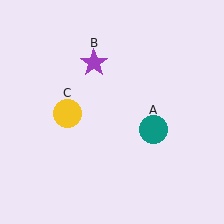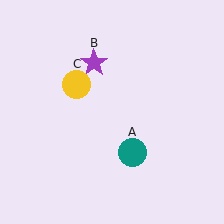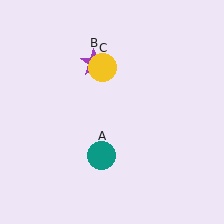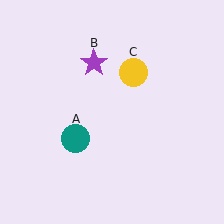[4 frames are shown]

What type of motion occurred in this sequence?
The teal circle (object A), yellow circle (object C) rotated clockwise around the center of the scene.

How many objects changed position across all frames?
2 objects changed position: teal circle (object A), yellow circle (object C).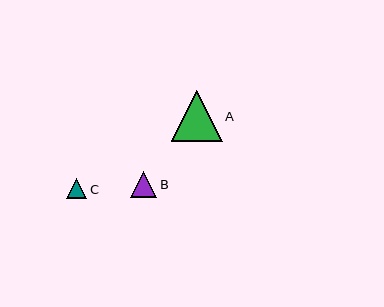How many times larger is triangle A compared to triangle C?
Triangle A is approximately 2.6 times the size of triangle C.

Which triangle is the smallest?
Triangle C is the smallest with a size of approximately 20 pixels.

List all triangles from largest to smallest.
From largest to smallest: A, B, C.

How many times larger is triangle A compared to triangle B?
Triangle A is approximately 2.0 times the size of triangle B.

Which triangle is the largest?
Triangle A is the largest with a size of approximately 51 pixels.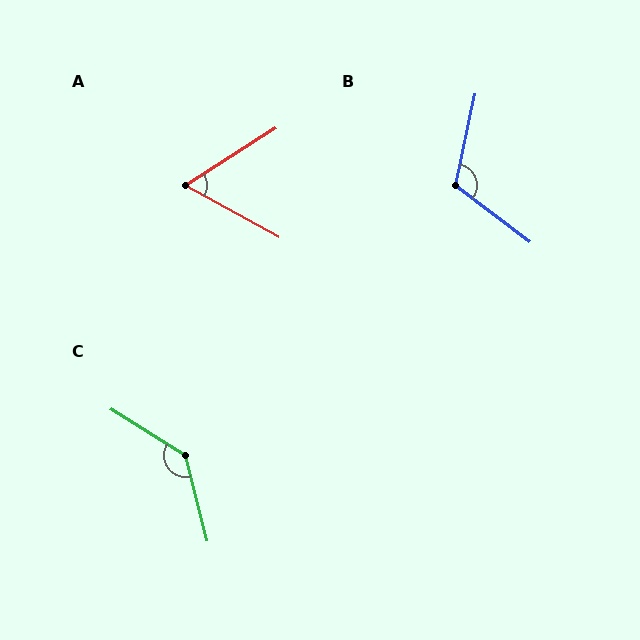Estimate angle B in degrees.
Approximately 115 degrees.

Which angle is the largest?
C, at approximately 136 degrees.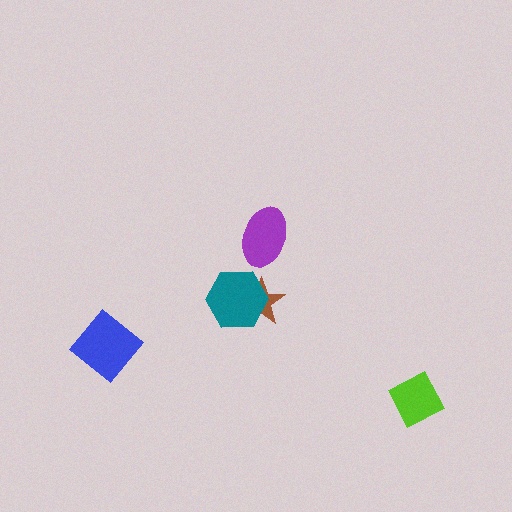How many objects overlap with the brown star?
1 object overlaps with the brown star.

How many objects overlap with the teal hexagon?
1 object overlaps with the teal hexagon.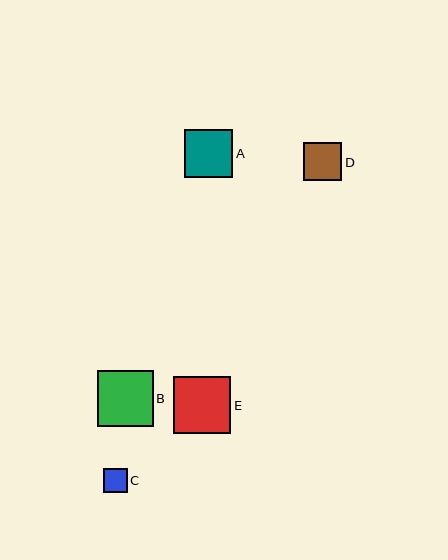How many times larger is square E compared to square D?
Square E is approximately 1.5 times the size of square D.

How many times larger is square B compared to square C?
Square B is approximately 2.4 times the size of square C.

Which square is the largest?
Square E is the largest with a size of approximately 58 pixels.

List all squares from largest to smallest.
From largest to smallest: E, B, A, D, C.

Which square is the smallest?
Square C is the smallest with a size of approximately 24 pixels.